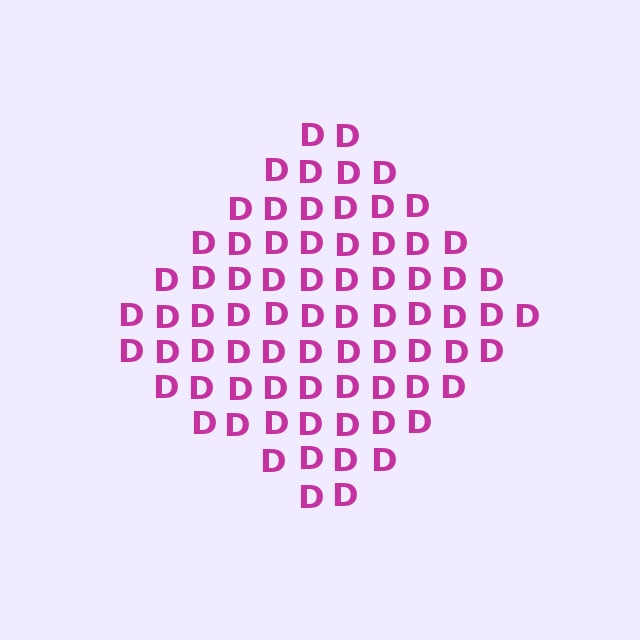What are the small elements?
The small elements are letter D's.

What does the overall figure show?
The overall figure shows a diamond.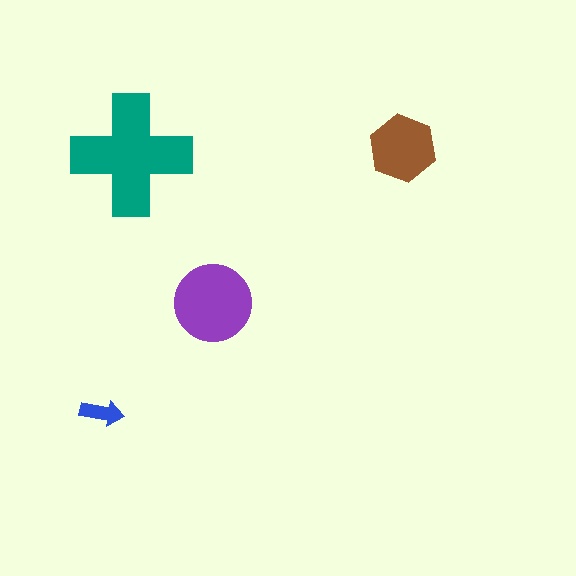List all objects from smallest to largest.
The blue arrow, the brown hexagon, the purple circle, the teal cross.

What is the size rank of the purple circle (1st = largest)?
2nd.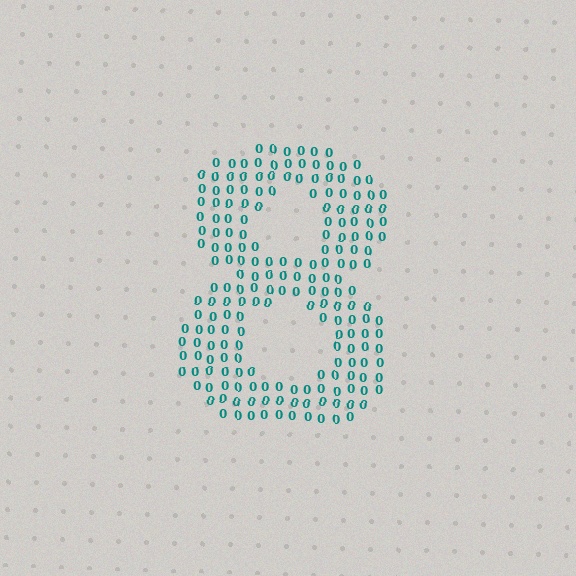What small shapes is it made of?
It is made of small digit 0's.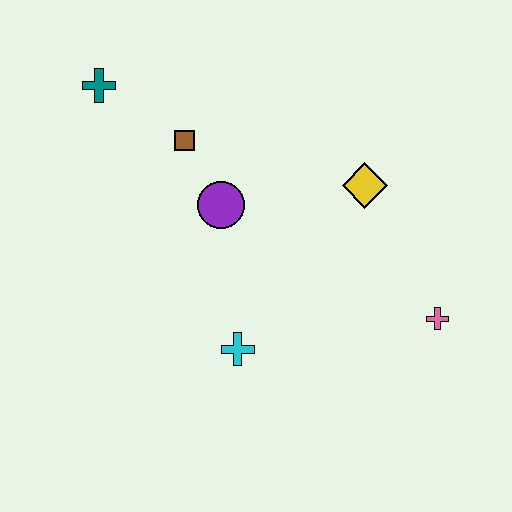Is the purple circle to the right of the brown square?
Yes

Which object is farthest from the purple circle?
The pink cross is farthest from the purple circle.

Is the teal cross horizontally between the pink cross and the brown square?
No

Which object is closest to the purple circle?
The brown square is closest to the purple circle.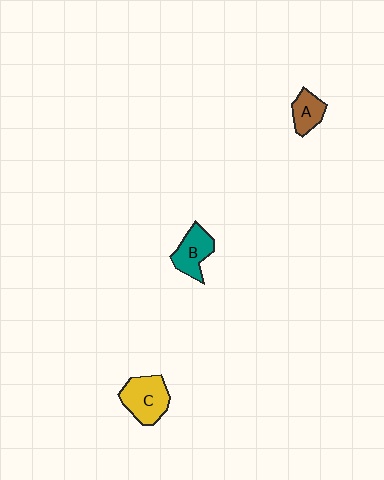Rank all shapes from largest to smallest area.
From largest to smallest: C (yellow), B (teal), A (brown).